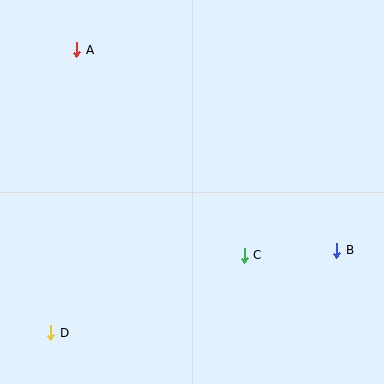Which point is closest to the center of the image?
Point C at (244, 255) is closest to the center.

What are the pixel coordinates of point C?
Point C is at (244, 255).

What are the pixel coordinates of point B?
Point B is at (337, 251).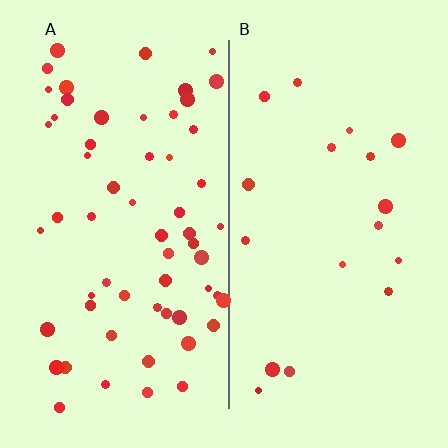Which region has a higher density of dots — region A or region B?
A (the left).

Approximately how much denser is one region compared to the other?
Approximately 3.3× — region A over region B.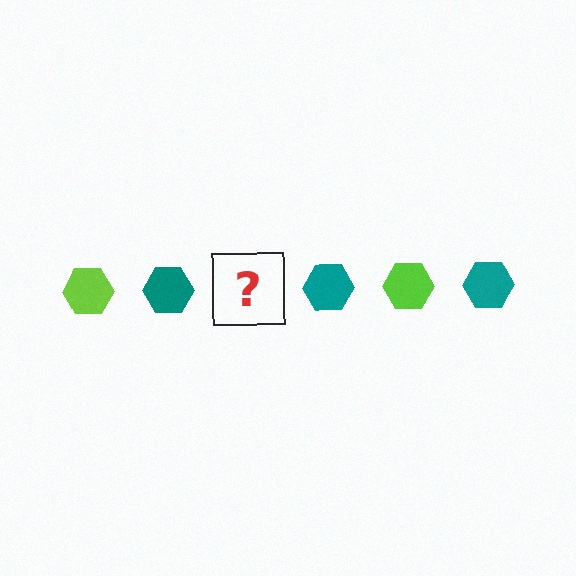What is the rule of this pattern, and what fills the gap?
The rule is that the pattern cycles through lime, teal hexagons. The gap should be filled with a lime hexagon.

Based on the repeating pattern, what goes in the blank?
The blank should be a lime hexagon.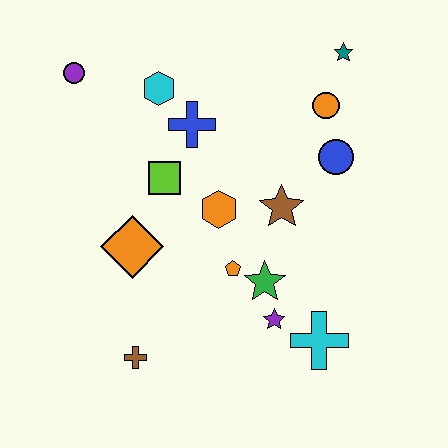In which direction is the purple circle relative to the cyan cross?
The purple circle is above the cyan cross.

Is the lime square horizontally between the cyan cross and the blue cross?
No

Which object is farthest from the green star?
The purple circle is farthest from the green star.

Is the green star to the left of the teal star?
Yes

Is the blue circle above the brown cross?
Yes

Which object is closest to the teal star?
The orange circle is closest to the teal star.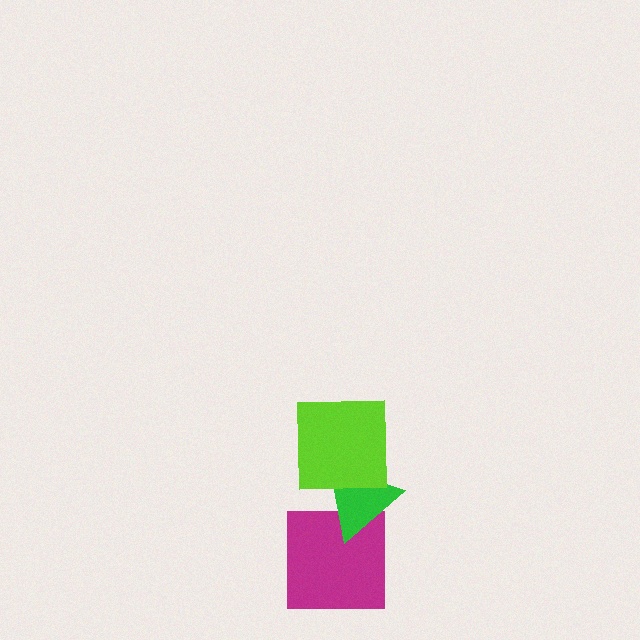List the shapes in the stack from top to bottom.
From top to bottom: the lime square, the green triangle, the magenta square.